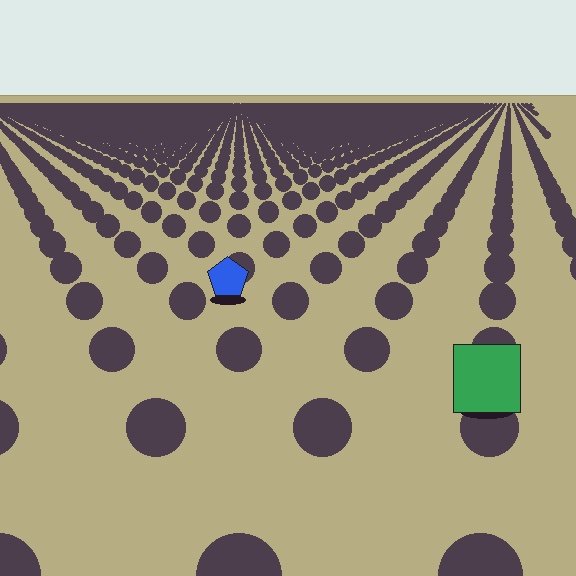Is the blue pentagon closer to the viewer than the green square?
No. The green square is closer — you can tell from the texture gradient: the ground texture is coarser near it.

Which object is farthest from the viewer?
The blue pentagon is farthest from the viewer. It appears smaller and the ground texture around it is denser.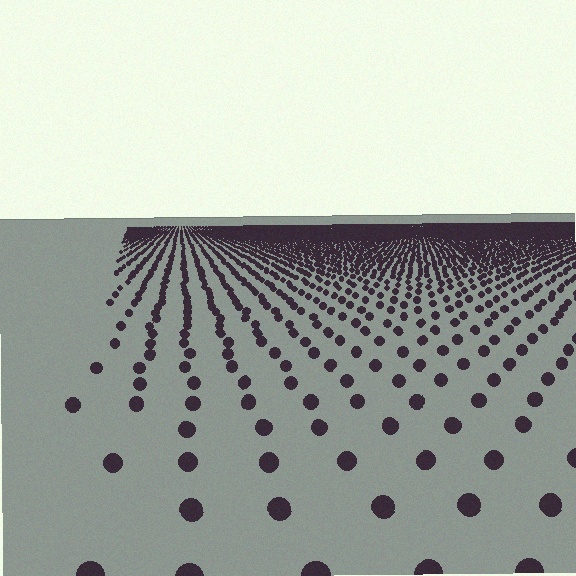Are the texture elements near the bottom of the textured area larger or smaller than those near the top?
Larger. Near the bottom, elements are closer to the viewer and appear at a bigger on-screen size.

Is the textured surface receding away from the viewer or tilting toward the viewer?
The surface is receding away from the viewer. Texture elements get smaller and denser toward the top.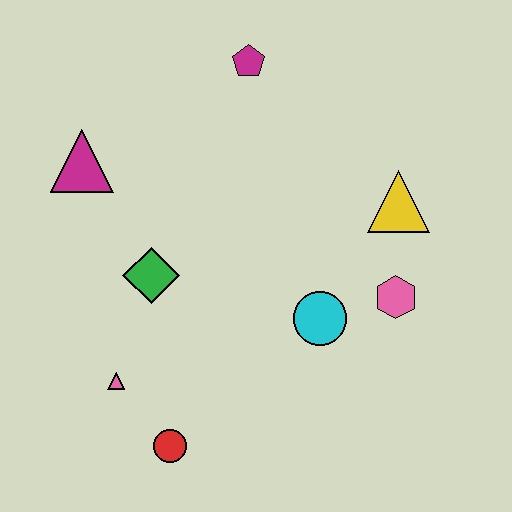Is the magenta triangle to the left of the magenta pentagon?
Yes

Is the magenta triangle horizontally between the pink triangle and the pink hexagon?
No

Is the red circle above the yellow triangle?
No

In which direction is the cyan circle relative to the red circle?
The cyan circle is to the right of the red circle.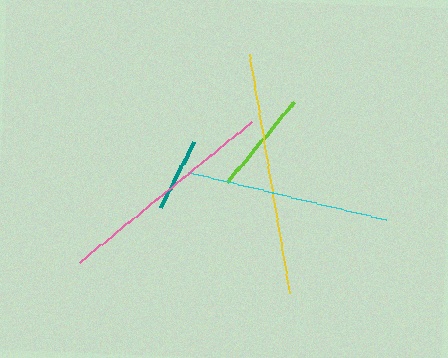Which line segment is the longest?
The yellow line is the longest at approximately 243 pixels.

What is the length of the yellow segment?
The yellow segment is approximately 243 pixels long.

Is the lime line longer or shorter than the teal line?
The lime line is longer than the teal line.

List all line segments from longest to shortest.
From longest to shortest: yellow, pink, cyan, lime, teal.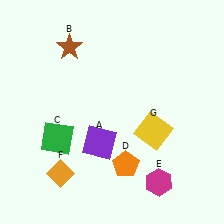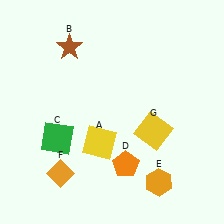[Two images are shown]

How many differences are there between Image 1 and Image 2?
There are 2 differences between the two images.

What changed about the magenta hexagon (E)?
In Image 1, E is magenta. In Image 2, it changed to orange.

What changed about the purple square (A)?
In Image 1, A is purple. In Image 2, it changed to yellow.